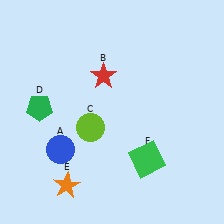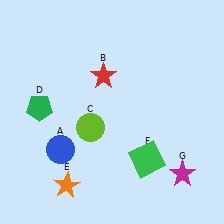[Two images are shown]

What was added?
A magenta star (G) was added in Image 2.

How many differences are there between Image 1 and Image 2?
There is 1 difference between the two images.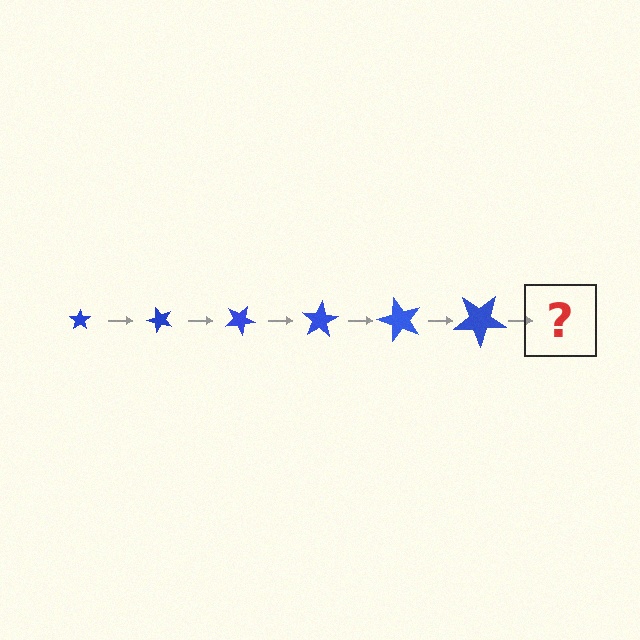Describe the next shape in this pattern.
It should be a star, larger than the previous one and rotated 300 degrees from the start.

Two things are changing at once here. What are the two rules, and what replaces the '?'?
The two rules are that the star grows larger each step and it rotates 50 degrees each step. The '?' should be a star, larger than the previous one and rotated 300 degrees from the start.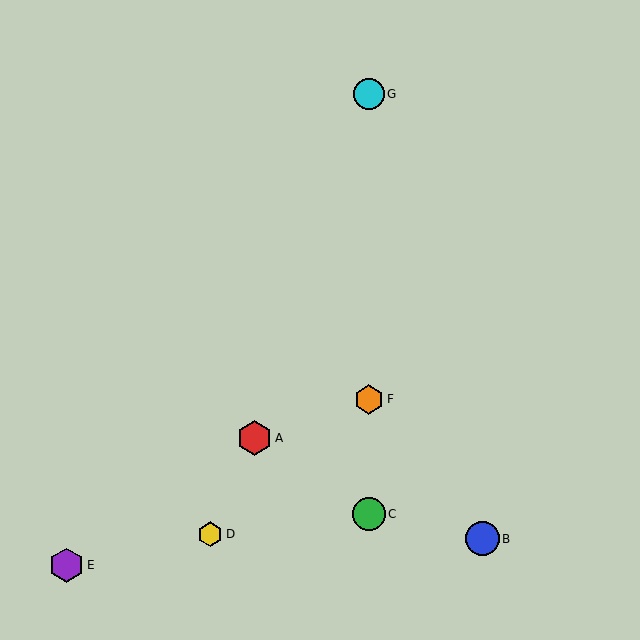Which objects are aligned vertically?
Objects C, F, G are aligned vertically.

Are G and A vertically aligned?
No, G is at x≈369 and A is at x≈255.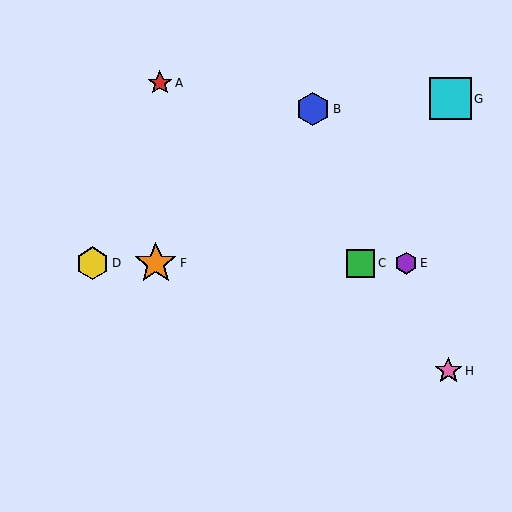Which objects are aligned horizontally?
Objects C, D, E, F are aligned horizontally.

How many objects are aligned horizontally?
4 objects (C, D, E, F) are aligned horizontally.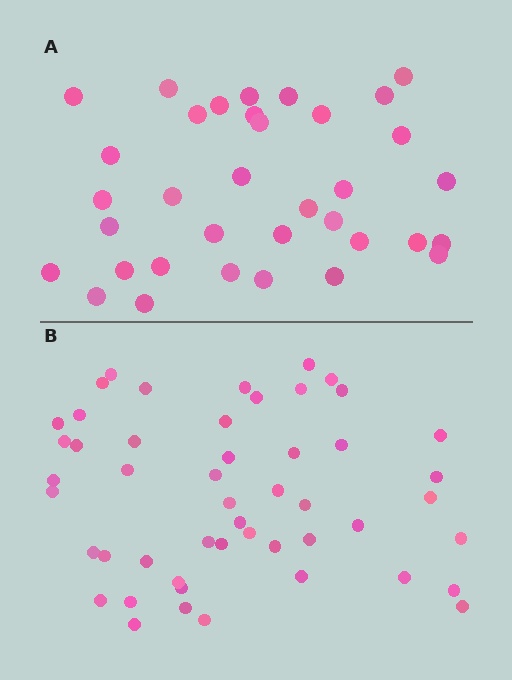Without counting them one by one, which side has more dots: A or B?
Region B (the bottom region) has more dots.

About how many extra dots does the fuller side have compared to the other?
Region B has approximately 15 more dots than region A.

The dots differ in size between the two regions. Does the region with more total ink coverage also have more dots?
No. Region A has more total ink coverage because its dots are larger, but region B actually contains more individual dots. Total area can be misleading — the number of items is what matters here.